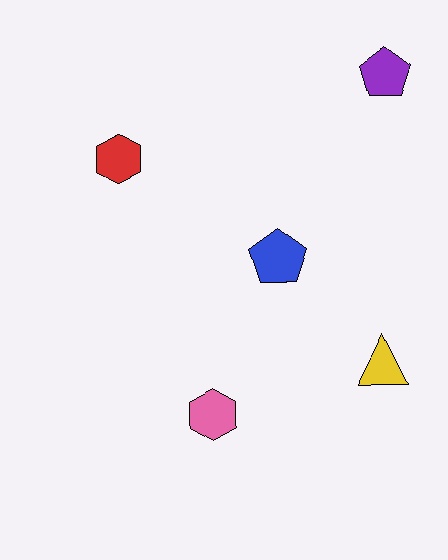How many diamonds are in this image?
There are no diamonds.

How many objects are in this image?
There are 5 objects.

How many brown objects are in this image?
There are no brown objects.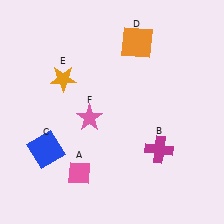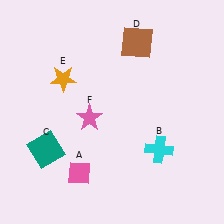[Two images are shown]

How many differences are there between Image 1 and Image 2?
There are 3 differences between the two images.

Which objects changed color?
B changed from magenta to cyan. C changed from blue to teal. D changed from orange to brown.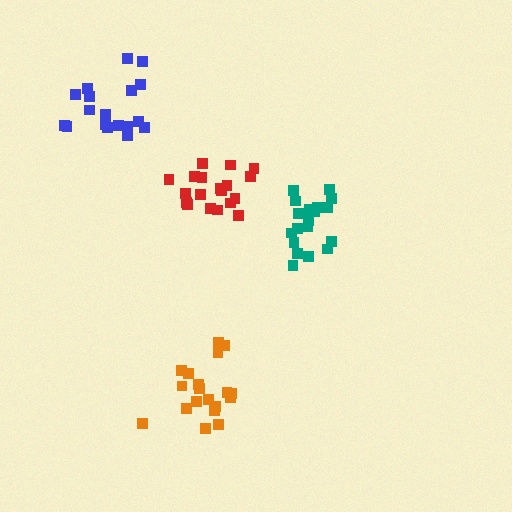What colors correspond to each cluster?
The clusters are colored: orange, blue, teal, red.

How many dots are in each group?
Group 1: 19 dots, Group 2: 19 dots, Group 3: 19 dots, Group 4: 19 dots (76 total).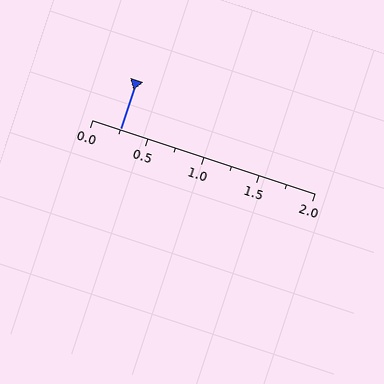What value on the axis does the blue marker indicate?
The marker indicates approximately 0.25.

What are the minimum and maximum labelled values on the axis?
The axis runs from 0.0 to 2.0.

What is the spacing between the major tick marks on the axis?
The major ticks are spaced 0.5 apart.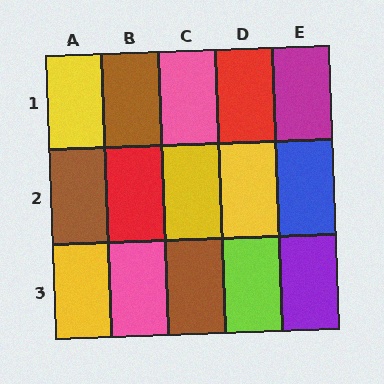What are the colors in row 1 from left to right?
Yellow, brown, pink, red, magenta.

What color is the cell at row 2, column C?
Yellow.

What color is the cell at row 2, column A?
Brown.